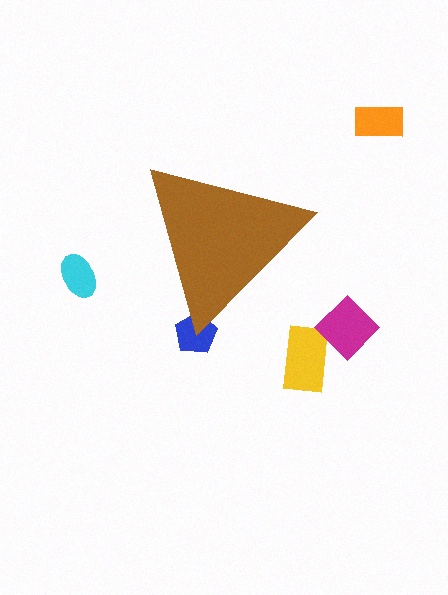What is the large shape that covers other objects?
A brown triangle.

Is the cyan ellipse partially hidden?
No, the cyan ellipse is fully visible.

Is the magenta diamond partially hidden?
No, the magenta diamond is fully visible.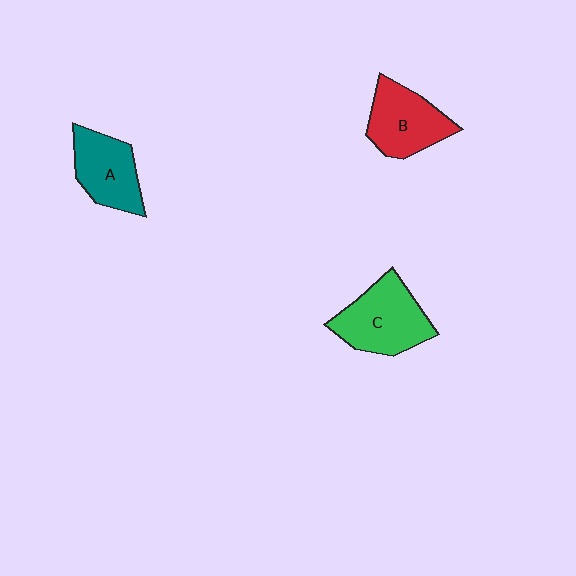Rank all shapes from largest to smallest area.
From largest to smallest: C (green), B (red), A (teal).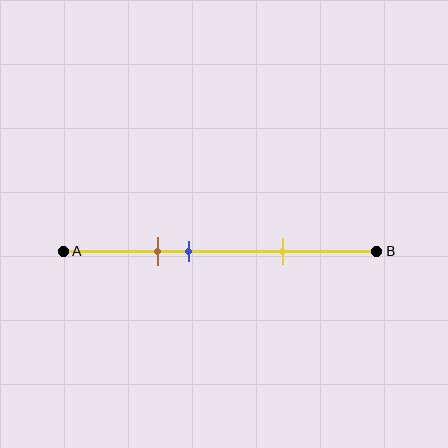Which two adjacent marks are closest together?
The brown and blue marks are the closest adjacent pair.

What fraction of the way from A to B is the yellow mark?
The yellow mark is approximately 70% (0.7) of the way from A to B.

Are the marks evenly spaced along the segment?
No, the marks are not evenly spaced.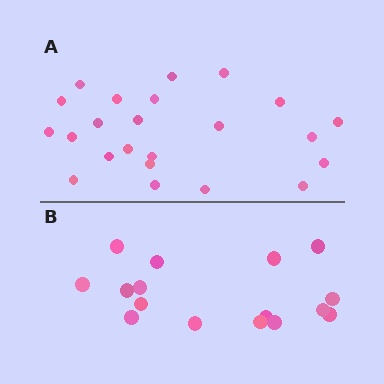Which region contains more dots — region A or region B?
Region A (the top region) has more dots.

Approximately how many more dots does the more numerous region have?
Region A has roughly 8 or so more dots than region B.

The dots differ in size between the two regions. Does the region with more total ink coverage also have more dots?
No. Region B has more total ink coverage because its dots are larger, but region A actually contains more individual dots. Total area can be misleading — the number of items is what matters here.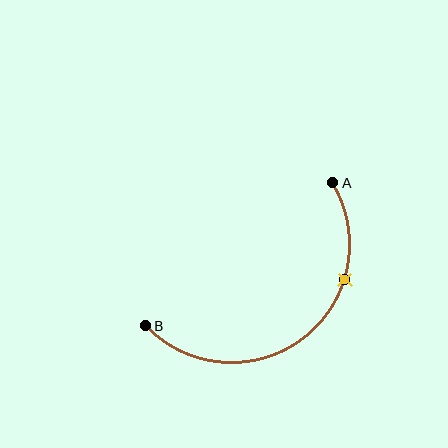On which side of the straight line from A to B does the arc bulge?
The arc bulges below and to the right of the straight line connecting A and B.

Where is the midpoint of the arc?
The arc midpoint is the point on the curve farthest from the straight line joining A and B. It sits below and to the right of that line.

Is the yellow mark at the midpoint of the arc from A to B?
No. The yellow mark lies on the arc but is closer to endpoint A. The arc midpoint would be at the point on the curve equidistant along the arc from both A and B.